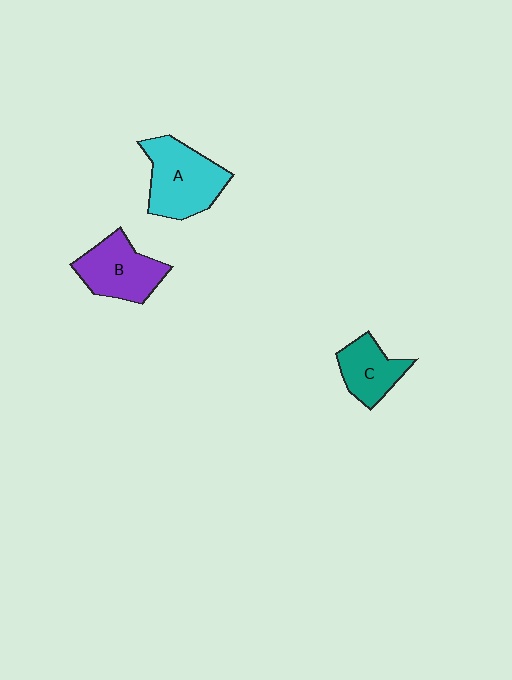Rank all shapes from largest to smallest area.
From largest to smallest: A (cyan), B (purple), C (teal).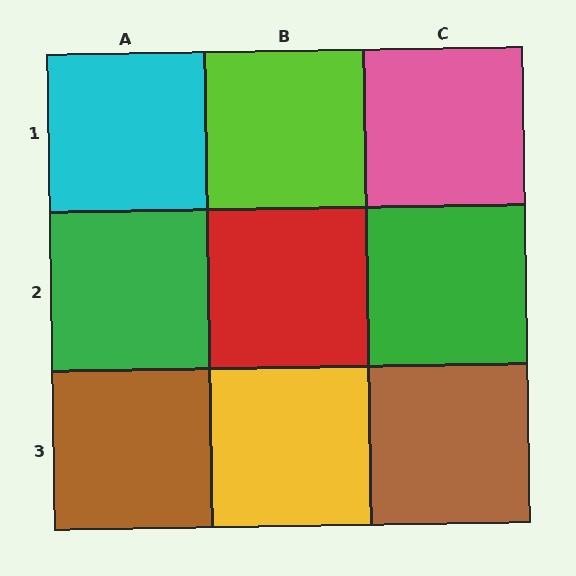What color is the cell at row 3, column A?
Brown.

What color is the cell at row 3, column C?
Brown.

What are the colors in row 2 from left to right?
Green, red, green.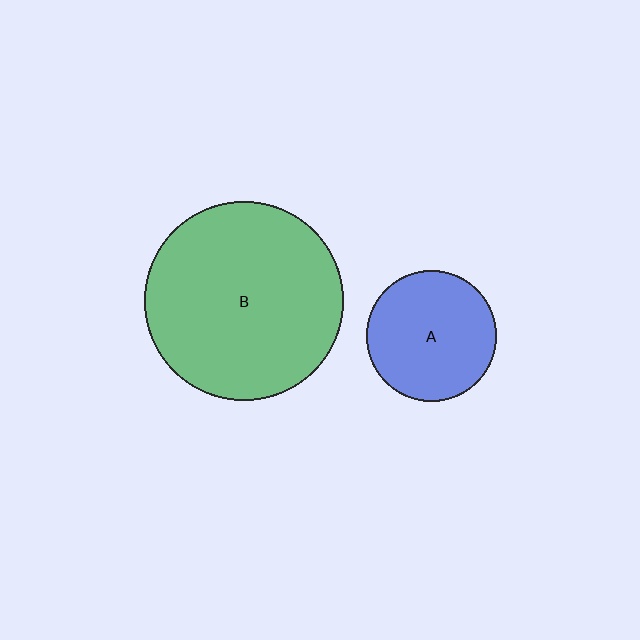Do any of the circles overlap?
No, none of the circles overlap.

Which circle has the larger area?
Circle B (green).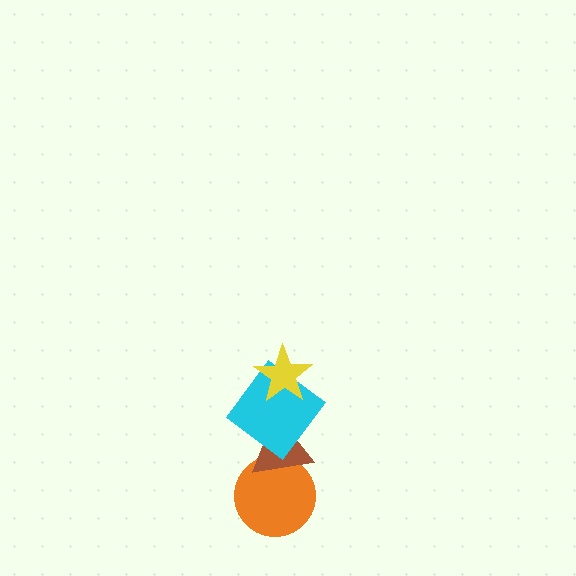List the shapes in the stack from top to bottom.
From top to bottom: the yellow star, the cyan diamond, the brown triangle, the orange circle.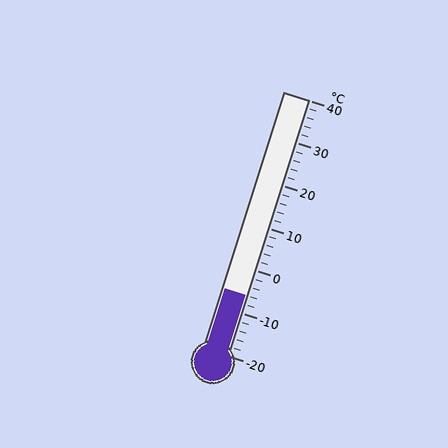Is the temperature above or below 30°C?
The temperature is below 30°C.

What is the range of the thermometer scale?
The thermometer scale ranges from -20°C to 40°C.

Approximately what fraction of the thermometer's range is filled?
The thermometer is filled to approximately 25% of its range.